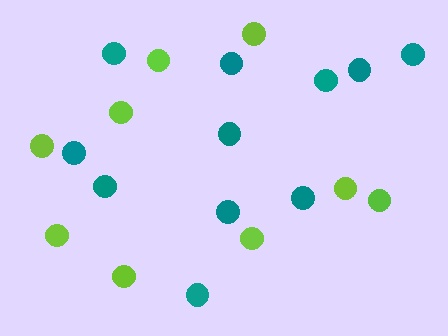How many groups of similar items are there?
There are 2 groups: one group of lime circles (9) and one group of teal circles (11).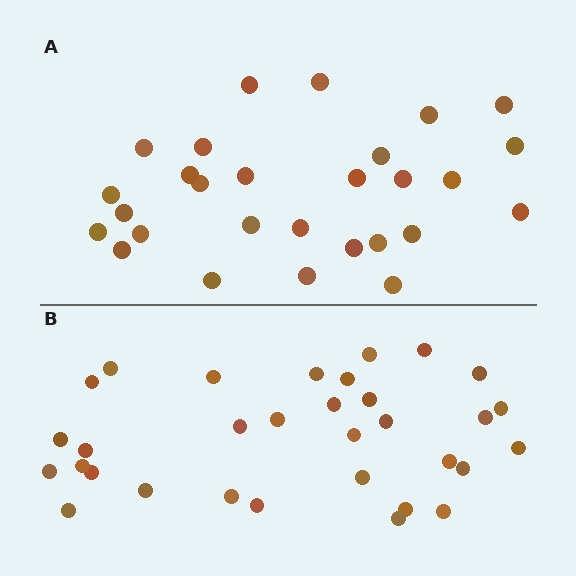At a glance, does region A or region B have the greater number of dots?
Region B (the bottom region) has more dots.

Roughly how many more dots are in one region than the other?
Region B has about 4 more dots than region A.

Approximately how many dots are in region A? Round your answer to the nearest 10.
About 30 dots. (The exact count is 28, which rounds to 30.)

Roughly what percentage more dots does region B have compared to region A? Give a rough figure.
About 15% more.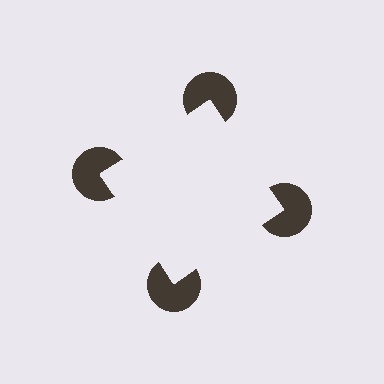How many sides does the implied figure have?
4 sides.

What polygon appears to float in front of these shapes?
An illusory square — its edges are inferred from the aligned wedge cuts in the pac-man discs, not physically drawn.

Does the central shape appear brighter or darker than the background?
It typically appears slightly brighter than the background, even though no actual brightness change is drawn.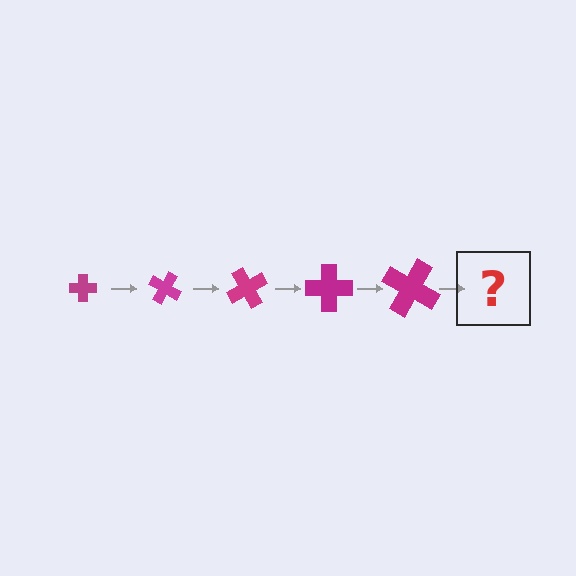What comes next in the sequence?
The next element should be a cross, larger than the previous one and rotated 150 degrees from the start.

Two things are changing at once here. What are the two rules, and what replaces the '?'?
The two rules are that the cross grows larger each step and it rotates 30 degrees each step. The '?' should be a cross, larger than the previous one and rotated 150 degrees from the start.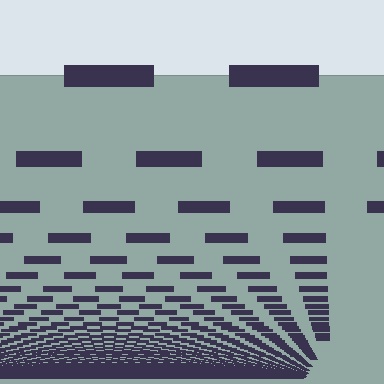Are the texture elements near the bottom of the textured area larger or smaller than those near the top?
Smaller. The gradient is inverted — elements near the bottom are smaller and denser.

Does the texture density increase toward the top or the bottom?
Density increases toward the bottom.